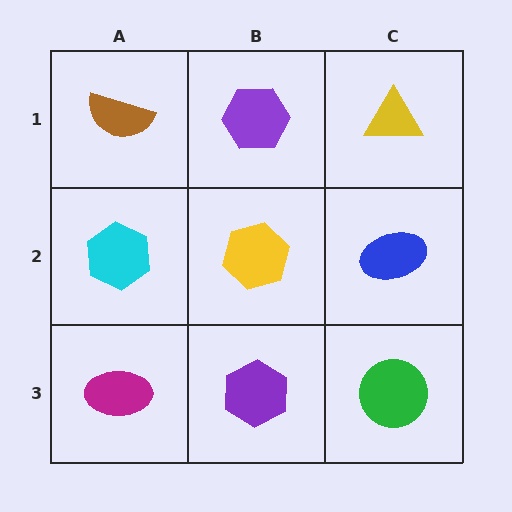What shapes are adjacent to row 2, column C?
A yellow triangle (row 1, column C), a green circle (row 3, column C), a yellow hexagon (row 2, column B).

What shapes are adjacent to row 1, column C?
A blue ellipse (row 2, column C), a purple hexagon (row 1, column B).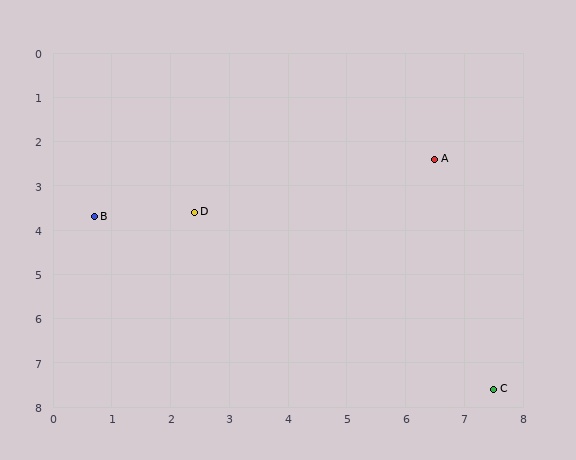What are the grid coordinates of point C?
Point C is at approximately (7.5, 7.6).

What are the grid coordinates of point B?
Point B is at approximately (0.7, 3.7).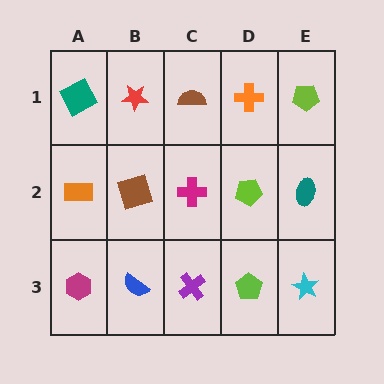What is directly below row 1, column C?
A magenta cross.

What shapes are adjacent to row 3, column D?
A lime pentagon (row 2, column D), a purple cross (row 3, column C), a cyan star (row 3, column E).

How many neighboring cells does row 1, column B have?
3.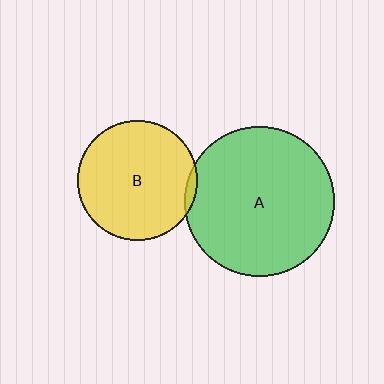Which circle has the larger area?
Circle A (green).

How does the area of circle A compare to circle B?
Approximately 1.5 times.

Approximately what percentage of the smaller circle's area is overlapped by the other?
Approximately 5%.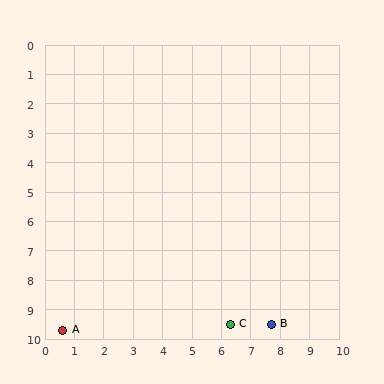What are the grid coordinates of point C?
Point C is at approximately (6.3, 9.5).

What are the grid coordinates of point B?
Point B is at approximately (7.7, 9.5).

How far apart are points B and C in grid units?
Points B and C are about 1.4 grid units apart.